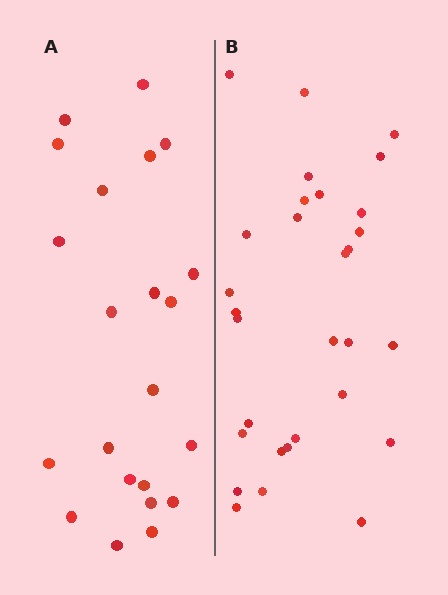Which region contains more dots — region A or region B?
Region B (the right region) has more dots.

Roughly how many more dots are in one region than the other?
Region B has roughly 8 or so more dots than region A.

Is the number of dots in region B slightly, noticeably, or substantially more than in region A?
Region B has noticeably more, but not dramatically so. The ratio is roughly 1.4 to 1.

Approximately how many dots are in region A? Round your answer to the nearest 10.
About 20 dots. (The exact count is 22, which rounds to 20.)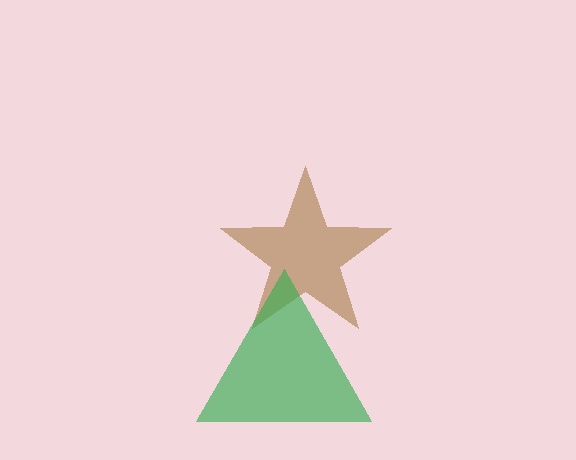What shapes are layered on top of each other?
The layered shapes are: a brown star, a green triangle.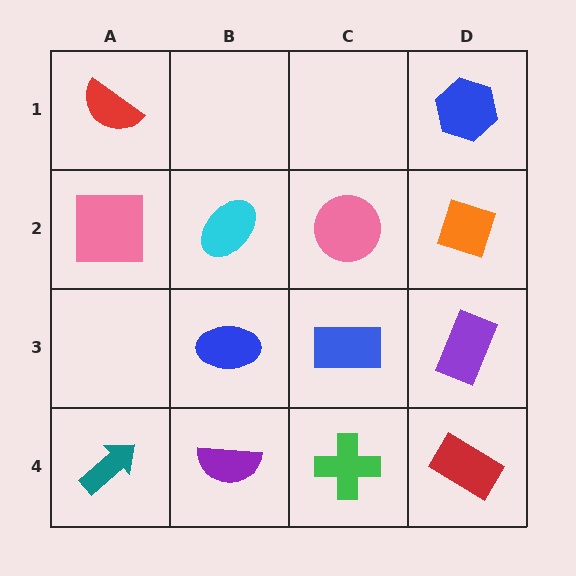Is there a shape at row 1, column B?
No, that cell is empty.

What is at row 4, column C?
A green cross.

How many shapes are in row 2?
4 shapes.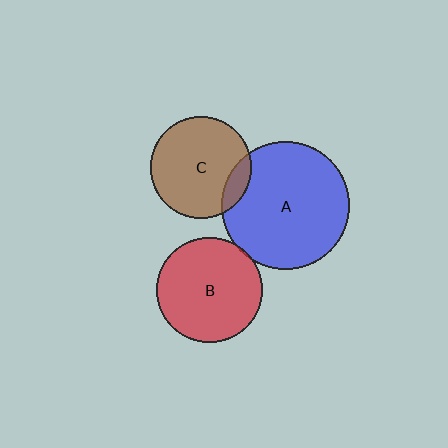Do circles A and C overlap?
Yes.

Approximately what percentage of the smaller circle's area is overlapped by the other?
Approximately 15%.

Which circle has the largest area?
Circle A (blue).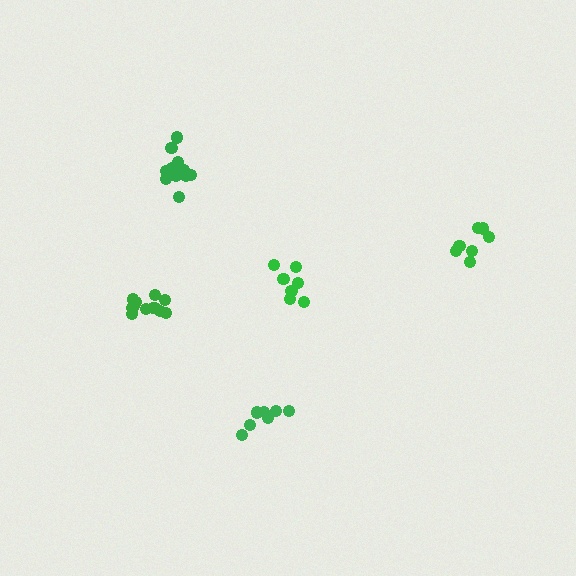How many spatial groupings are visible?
There are 5 spatial groupings.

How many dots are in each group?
Group 1: 12 dots, Group 2: 7 dots, Group 3: 11 dots, Group 4: 7 dots, Group 5: 7 dots (44 total).